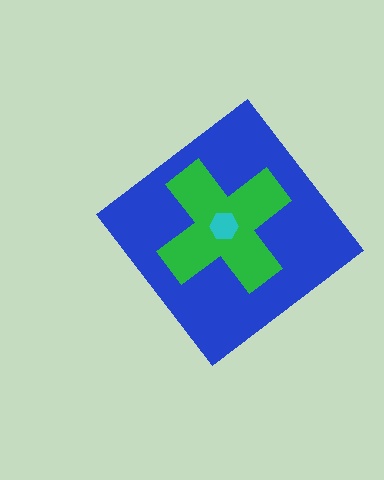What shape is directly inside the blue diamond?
The green cross.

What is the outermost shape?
The blue diamond.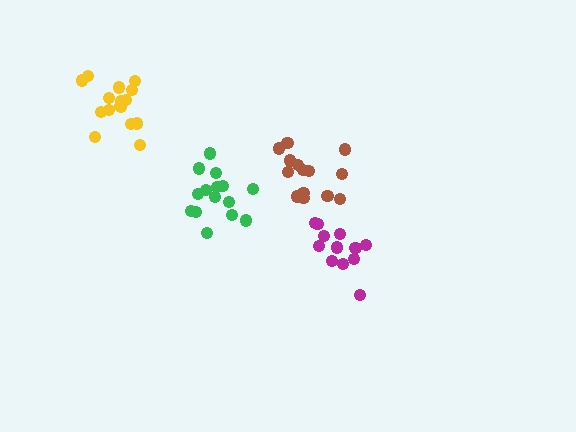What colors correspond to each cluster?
The clusters are colored: brown, yellow, green, magenta.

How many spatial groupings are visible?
There are 4 spatial groupings.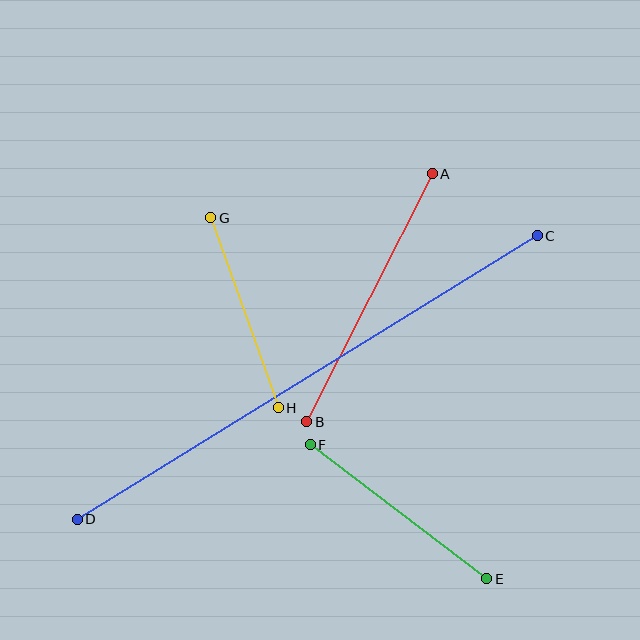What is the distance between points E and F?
The distance is approximately 222 pixels.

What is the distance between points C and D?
The distance is approximately 540 pixels.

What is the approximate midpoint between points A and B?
The midpoint is at approximately (370, 298) pixels.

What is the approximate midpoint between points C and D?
The midpoint is at approximately (307, 378) pixels.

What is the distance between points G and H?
The distance is approximately 202 pixels.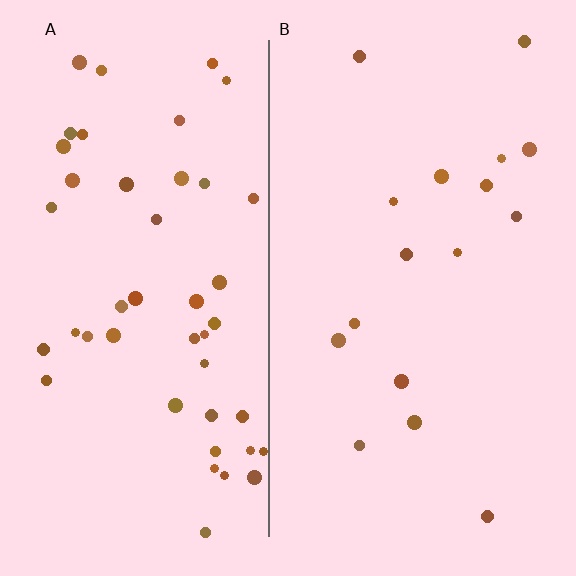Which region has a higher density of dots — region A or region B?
A (the left).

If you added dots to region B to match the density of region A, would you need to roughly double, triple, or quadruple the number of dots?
Approximately triple.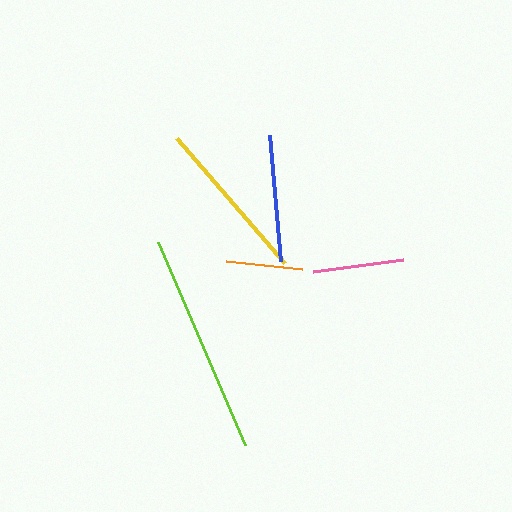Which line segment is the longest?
The lime line is the longest at approximately 221 pixels.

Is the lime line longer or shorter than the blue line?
The lime line is longer than the blue line.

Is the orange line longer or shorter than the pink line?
The pink line is longer than the orange line.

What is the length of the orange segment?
The orange segment is approximately 76 pixels long.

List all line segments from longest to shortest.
From longest to shortest: lime, yellow, blue, pink, orange.